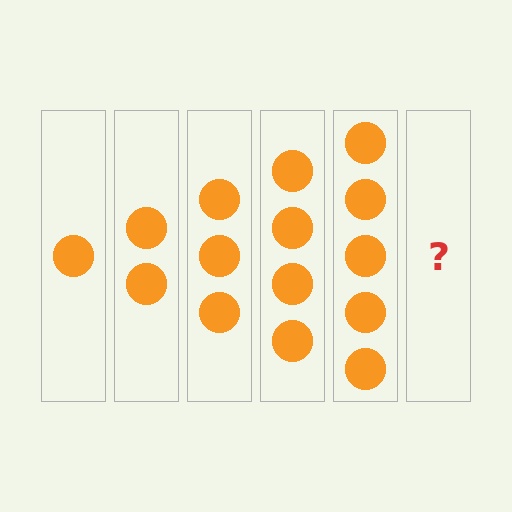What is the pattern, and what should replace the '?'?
The pattern is that each step adds one more circle. The '?' should be 6 circles.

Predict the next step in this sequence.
The next step is 6 circles.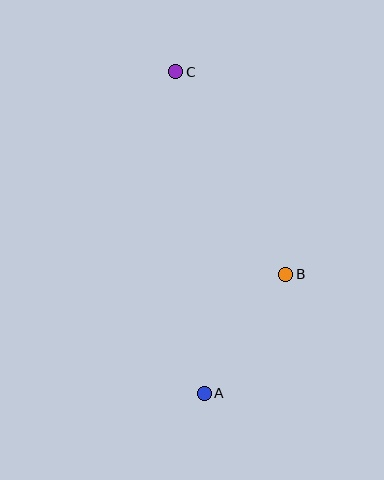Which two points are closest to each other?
Points A and B are closest to each other.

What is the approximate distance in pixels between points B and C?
The distance between B and C is approximately 230 pixels.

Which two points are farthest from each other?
Points A and C are farthest from each other.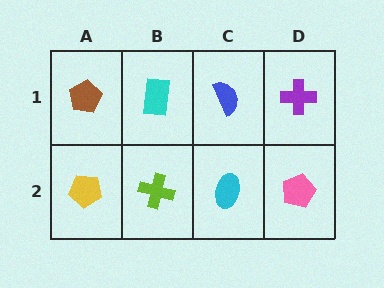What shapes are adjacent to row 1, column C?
A cyan ellipse (row 2, column C), a cyan rectangle (row 1, column B), a purple cross (row 1, column D).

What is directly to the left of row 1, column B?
A brown pentagon.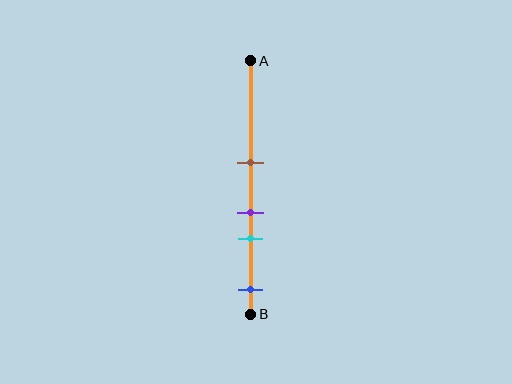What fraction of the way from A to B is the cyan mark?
The cyan mark is approximately 70% (0.7) of the way from A to B.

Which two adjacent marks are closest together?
The purple and cyan marks are the closest adjacent pair.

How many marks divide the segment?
There are 4 marks dividing the segment.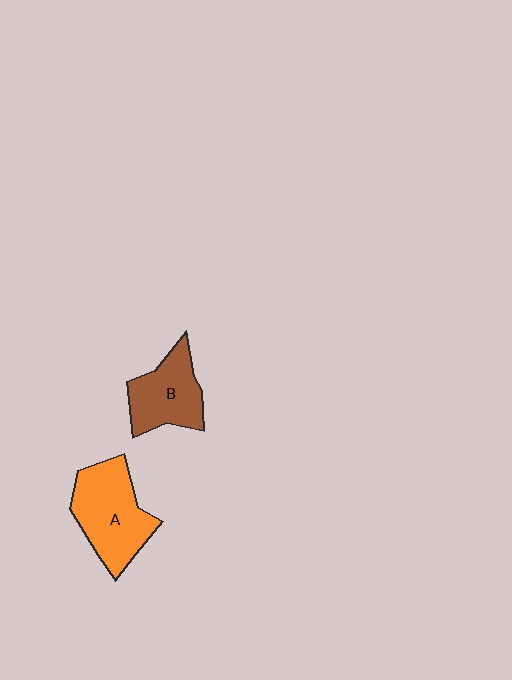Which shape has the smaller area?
Shape B (brown).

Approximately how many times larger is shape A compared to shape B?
Approximately 1.3 times.